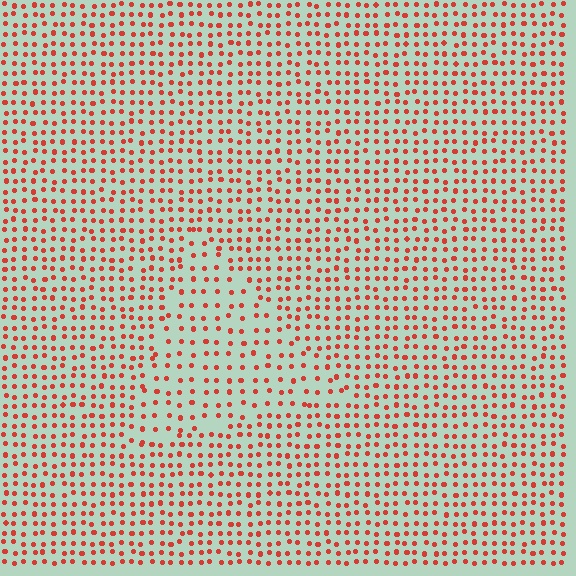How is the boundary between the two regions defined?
The boundary is defined by a change in element density (approximately 1.6x ratio). All elements are the same color, size, and shape.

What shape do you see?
I see a triangle.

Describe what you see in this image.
The image contains small red elements arranged at two different densities. A triangle-shaped region is visible where the elements are less densely packed than the surrounding area.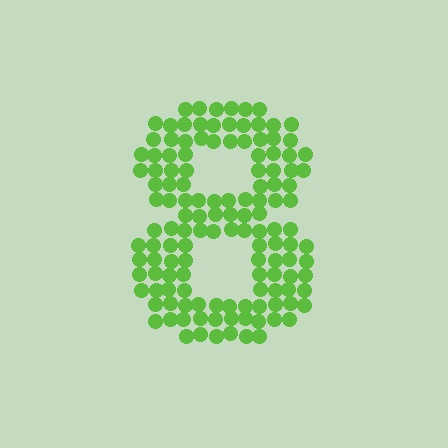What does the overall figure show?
The overall figure shows the digit 8.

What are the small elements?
The small elements are circles.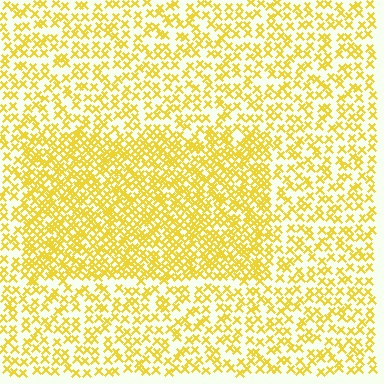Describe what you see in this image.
The image contains small yellow elements arranged at two different densities. A rectangle-shaped region is visible where the elements are more densely packed than the surrounding area.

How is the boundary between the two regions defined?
The boundary is defined by a change in element density (approximately 1.9x ratio). All elements are the same color, size, and shape.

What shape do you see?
I see a rectangle.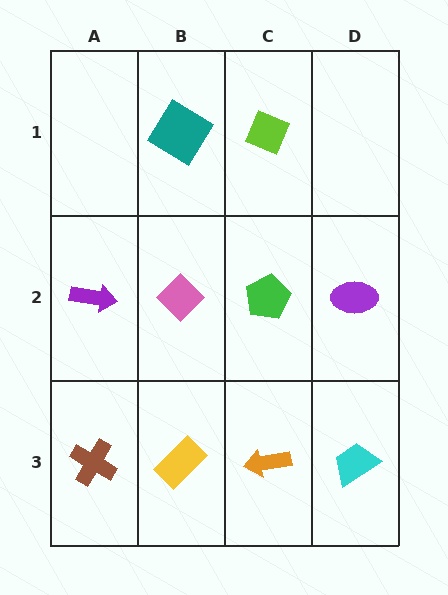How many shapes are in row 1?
2 shapes.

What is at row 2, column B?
A pink diamond.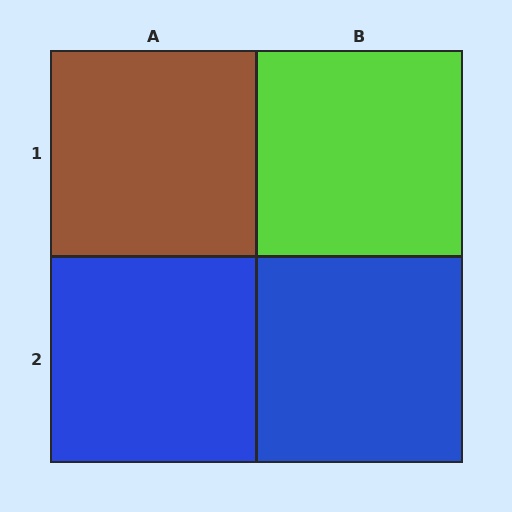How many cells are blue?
2 cells are blue.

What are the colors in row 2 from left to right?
Blue, blue.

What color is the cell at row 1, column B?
Lime.